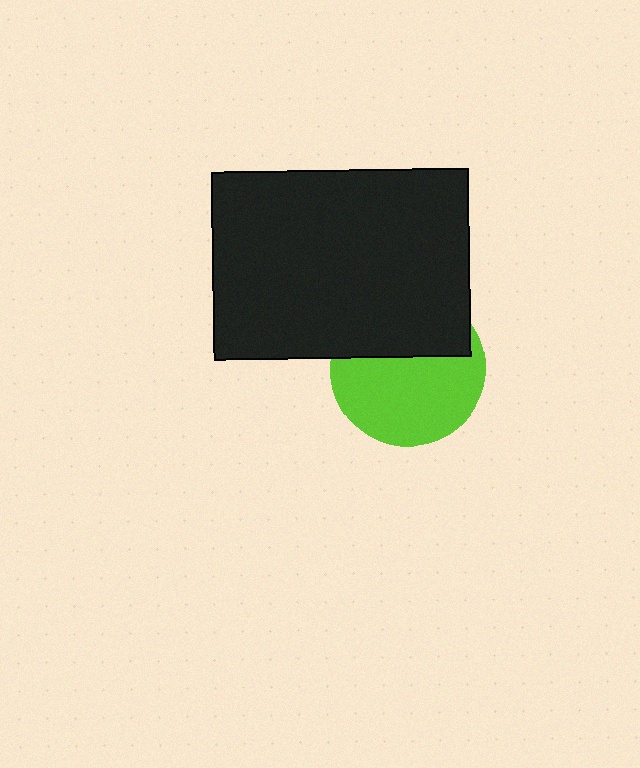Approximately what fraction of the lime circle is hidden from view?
Roughly 40% of the lime circle is hidden behind the black rectangle.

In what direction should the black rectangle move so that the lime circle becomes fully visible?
The black rectangle should move up. That is the shortest direction to clear the overlap and leave the lime circle fully visible.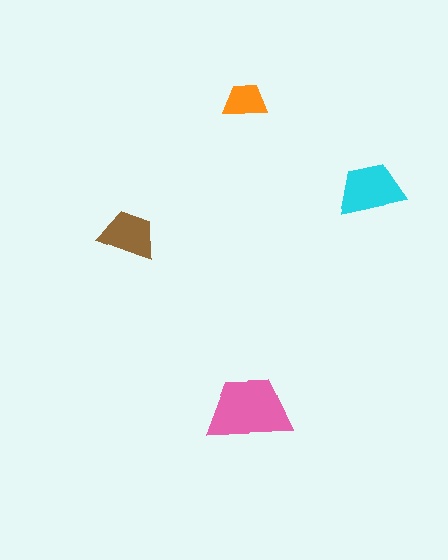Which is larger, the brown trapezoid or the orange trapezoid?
The brown one.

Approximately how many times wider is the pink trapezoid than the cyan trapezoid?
About 1.5 times wider.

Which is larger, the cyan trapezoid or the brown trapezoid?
The cyan one.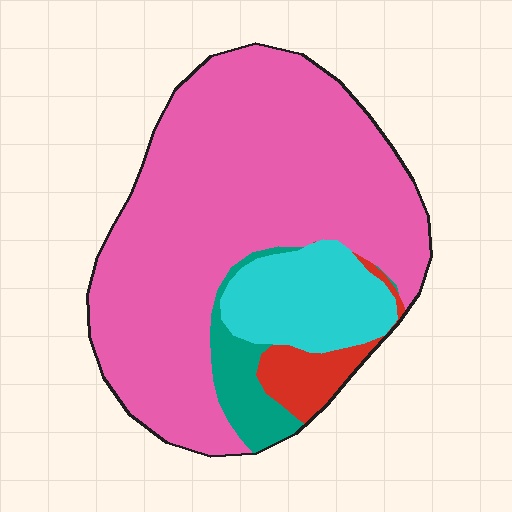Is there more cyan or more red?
Cyan.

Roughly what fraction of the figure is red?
Red covers about 5% of the figure.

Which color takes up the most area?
Pink, at roughly 70%.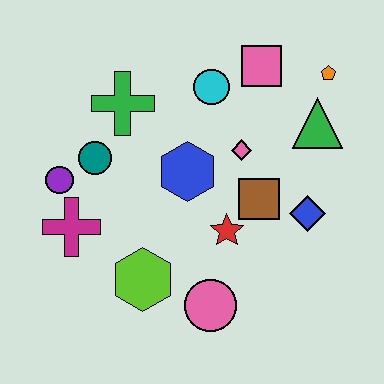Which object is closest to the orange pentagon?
The green triangle is closest to the orange pentagon.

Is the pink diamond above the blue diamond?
Yes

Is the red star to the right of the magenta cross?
Yes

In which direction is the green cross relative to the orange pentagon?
The green cross is to the left of the orange pentagon.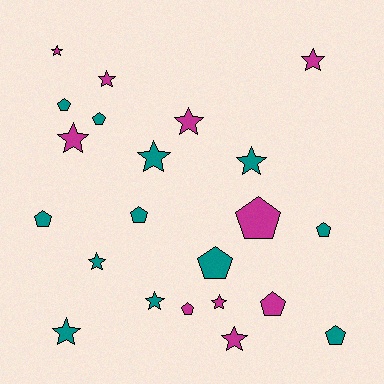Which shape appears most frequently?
Star, with 12 objects.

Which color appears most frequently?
Teal, with 12 objects.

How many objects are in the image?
There are 22 objects.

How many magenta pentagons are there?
There are 3 magenta pentagons.